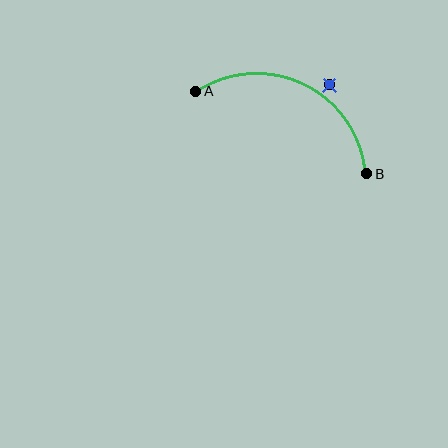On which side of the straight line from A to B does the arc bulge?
The arc bulges above the straight line connecting A and B.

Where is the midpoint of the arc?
The arc midpoint is the point on the curve farthest from the straight line joining A and B. It sits above that line.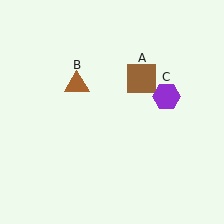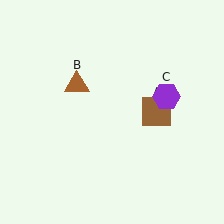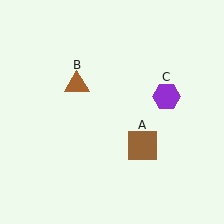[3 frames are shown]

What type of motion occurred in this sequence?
The brown square (object A) rotated clockwise around the center of the scene.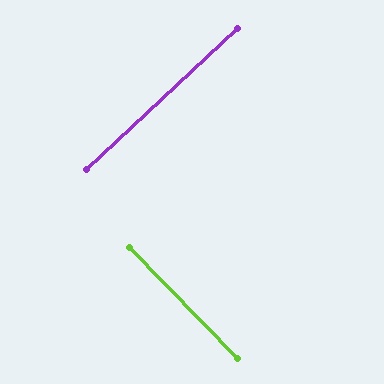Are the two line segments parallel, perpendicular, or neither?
Perpendicular — they meet at approximately 89°.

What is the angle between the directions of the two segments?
Approximately 89 degrees.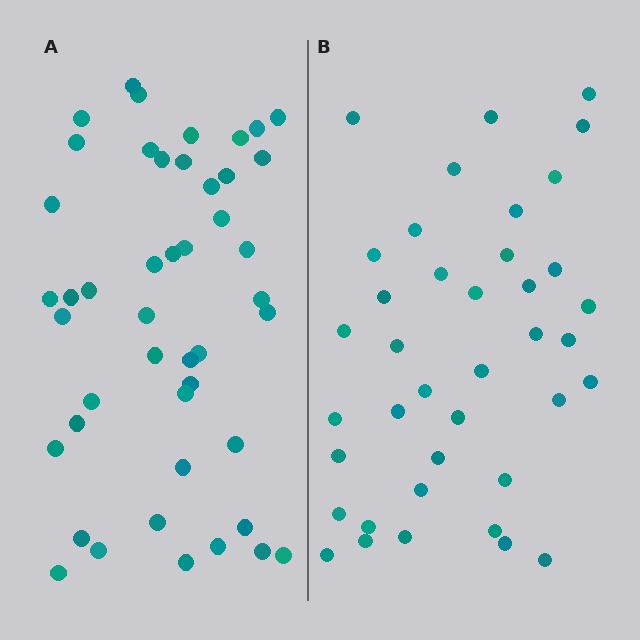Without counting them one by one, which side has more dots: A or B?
Region A (the left region) has more dots.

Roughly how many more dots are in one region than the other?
Region A has roughly 8 or so more dots than region B.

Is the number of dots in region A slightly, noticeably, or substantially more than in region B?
Region A has only slightly more — the two regions are fairly close. The ratio is roughly 1.2 to 1.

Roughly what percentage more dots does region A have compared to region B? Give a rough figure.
About 20% more.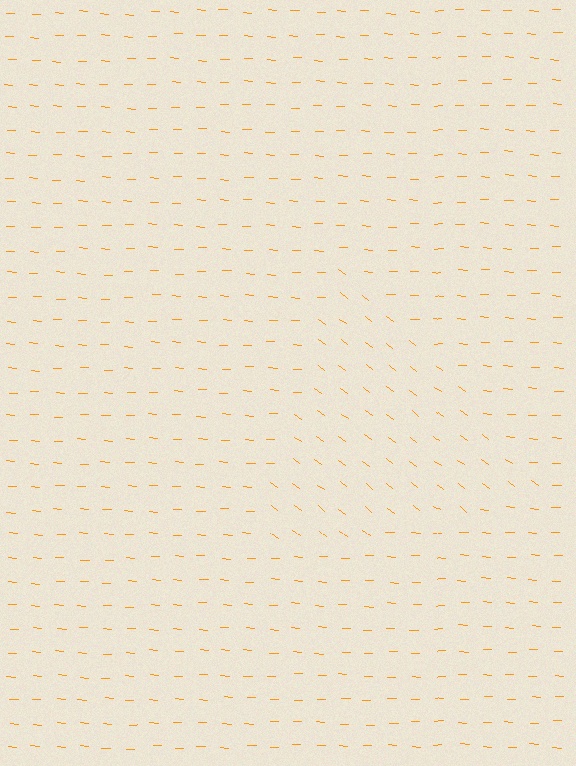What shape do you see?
I see a triangle.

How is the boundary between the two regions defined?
The boundary is defined purely by a change in line orientation (approximately 34 degrees difference). All lines are the same color and thickness.